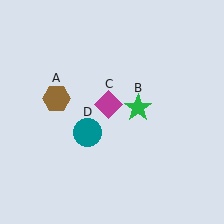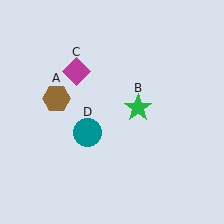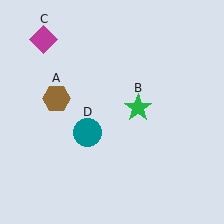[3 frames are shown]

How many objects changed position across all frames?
1 object changed position: magenta diamond (object C).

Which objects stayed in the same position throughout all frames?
Brown hexagon (object A) and green star (object B) and teal circle (object D) remained stationary.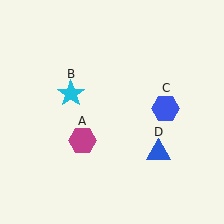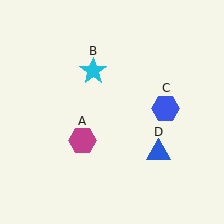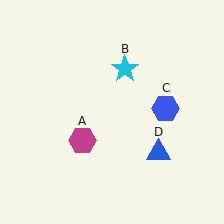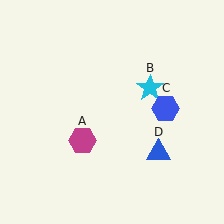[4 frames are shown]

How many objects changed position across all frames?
1 object changed position: cyan star (object B).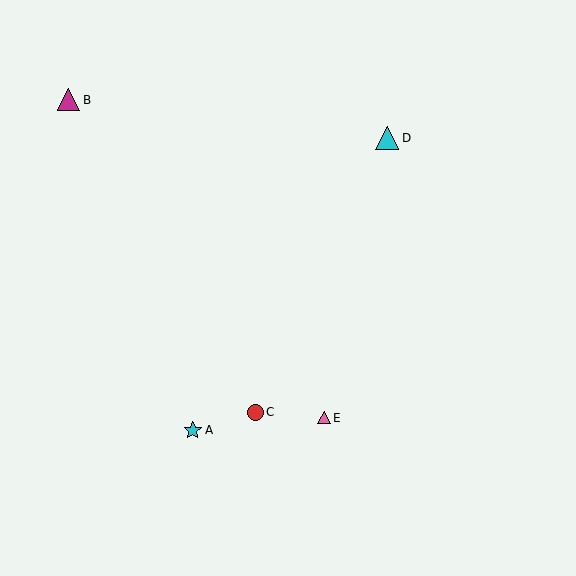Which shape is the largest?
The cyan triangle (labeled D) is the largest.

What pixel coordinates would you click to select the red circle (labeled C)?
Click at (255, 412) to select the red circle C.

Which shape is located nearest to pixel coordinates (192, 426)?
The cyan star (labeled A) at (193, 430) is nearest to that location.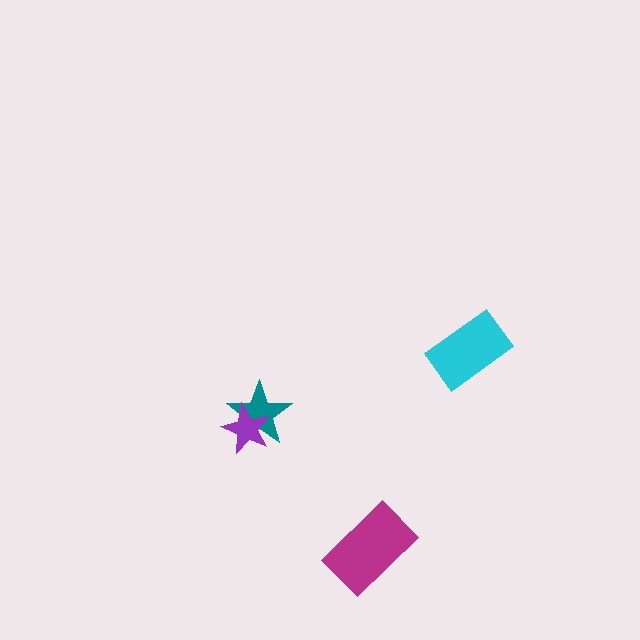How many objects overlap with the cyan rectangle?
0 objects overlap with the cyan rectangle.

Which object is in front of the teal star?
The purple star is in front of the teal star.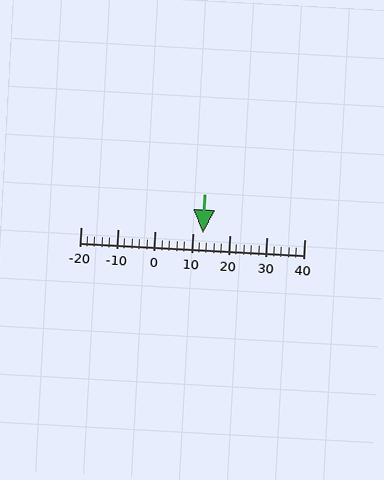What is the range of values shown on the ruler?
The ruler shows values from -20 to 40.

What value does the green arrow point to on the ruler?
The green arrow points to approximately 13.